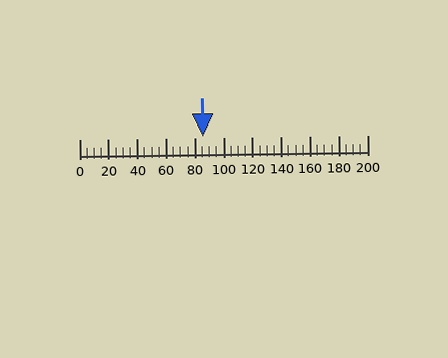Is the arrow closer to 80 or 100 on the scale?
The arrow is closer to 80.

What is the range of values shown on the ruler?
The ruler shows values from 0 to 200.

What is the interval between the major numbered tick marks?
The major tick marks are spaced 20 units apart.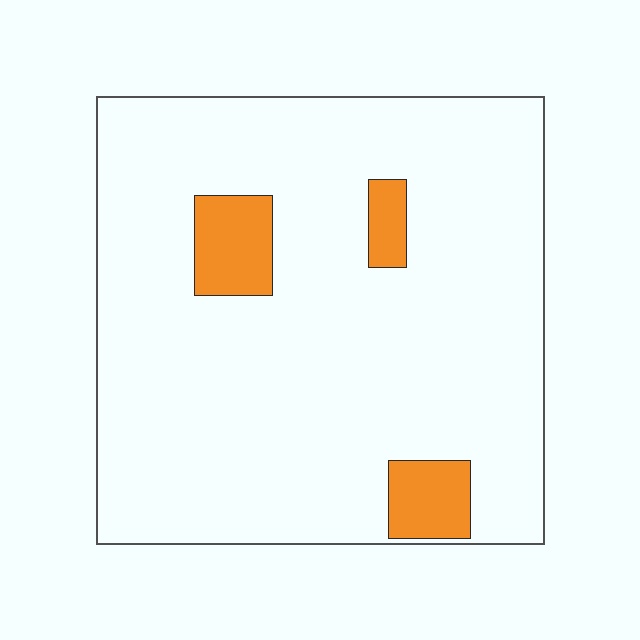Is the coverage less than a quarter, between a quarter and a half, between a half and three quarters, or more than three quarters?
Less than a quarter.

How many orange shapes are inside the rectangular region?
3.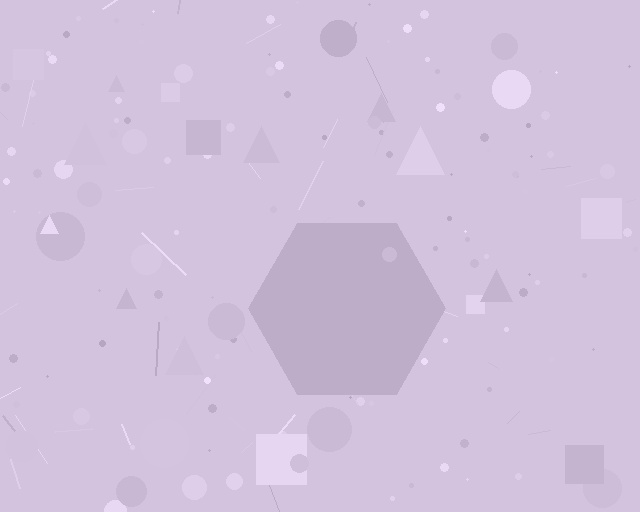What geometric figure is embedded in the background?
A hexagon is embedded in the background.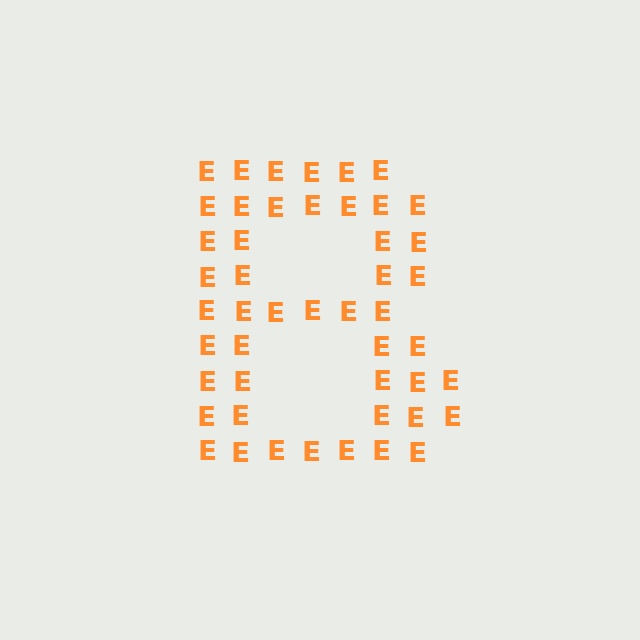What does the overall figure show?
The overall figure shows the letter B.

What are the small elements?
The small elements are letter E's.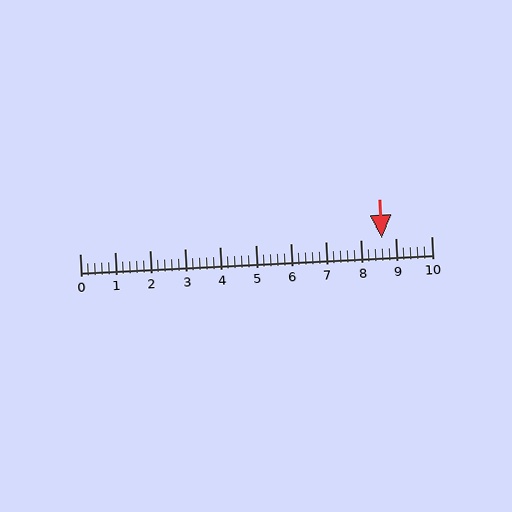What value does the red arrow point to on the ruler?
The red arrow points to approximately 8.6.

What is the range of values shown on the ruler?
The ruler shows values from 0 to 10.